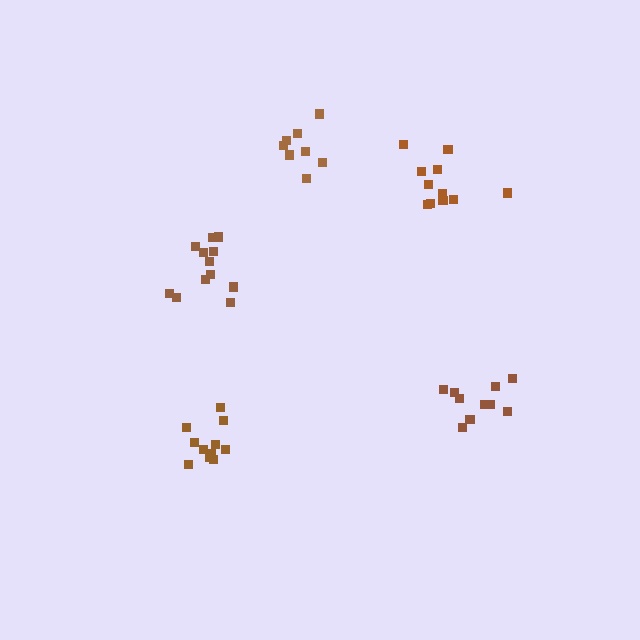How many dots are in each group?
Group 1: 11 dots, Group 2: 12 dots, Group 3: 8 dots, Group 4: 10 dots, Group 5: 11 dots (52 total).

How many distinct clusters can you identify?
There are 5 distinct clusters.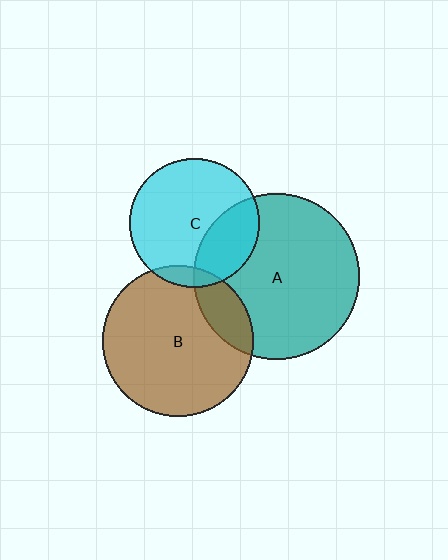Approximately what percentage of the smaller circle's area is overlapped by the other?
Approximately 15%.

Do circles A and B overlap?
Yes.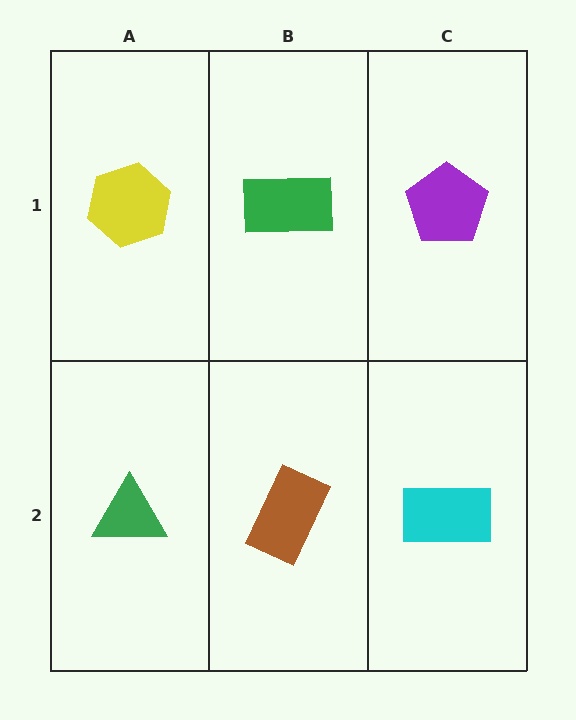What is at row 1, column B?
A green rectangle.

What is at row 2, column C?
A cyan rectangle.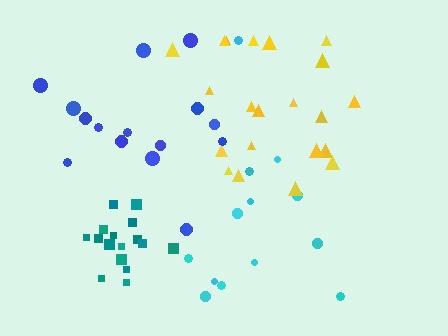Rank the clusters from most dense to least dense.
teal, yellow, blue, cyan.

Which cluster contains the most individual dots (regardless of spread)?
Yellow (21).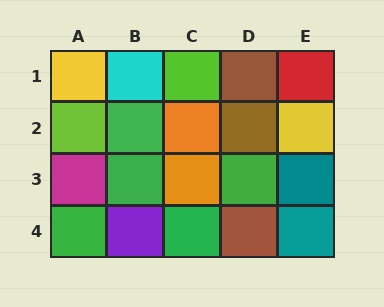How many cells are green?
5 cells are green.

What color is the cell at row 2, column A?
Lime.